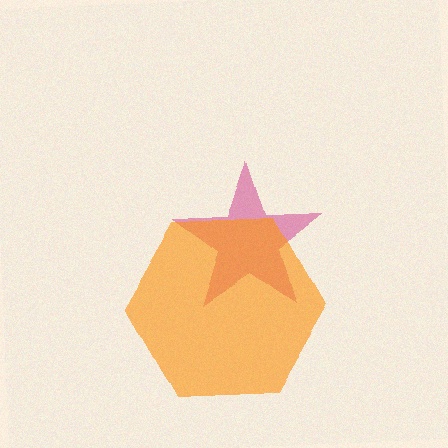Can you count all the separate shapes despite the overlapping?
Yes, there are 2 separate shapes.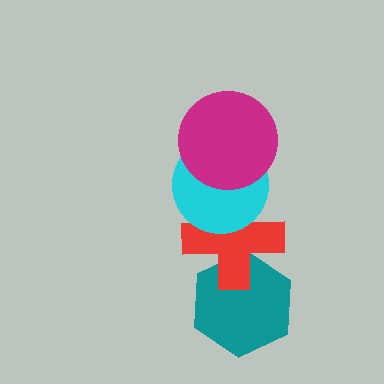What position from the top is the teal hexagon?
The teal hexagon is 4th from the top.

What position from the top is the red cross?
The red cross is 3rd from the top.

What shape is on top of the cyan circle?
The magenta circle is on top of the cyan circle.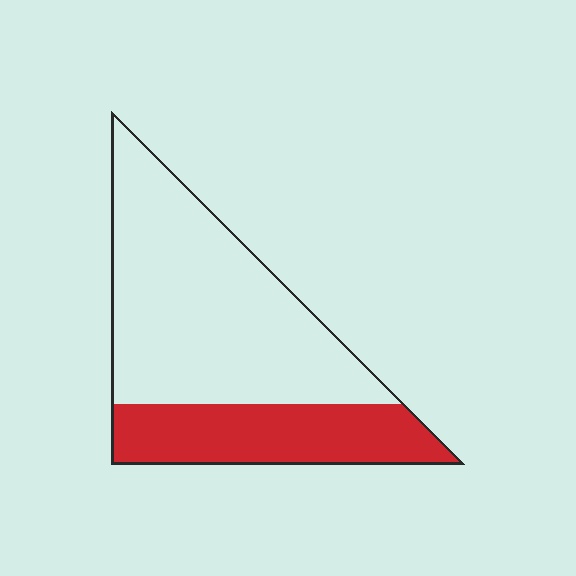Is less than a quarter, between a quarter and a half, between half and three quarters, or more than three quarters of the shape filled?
Between a quarter and a half.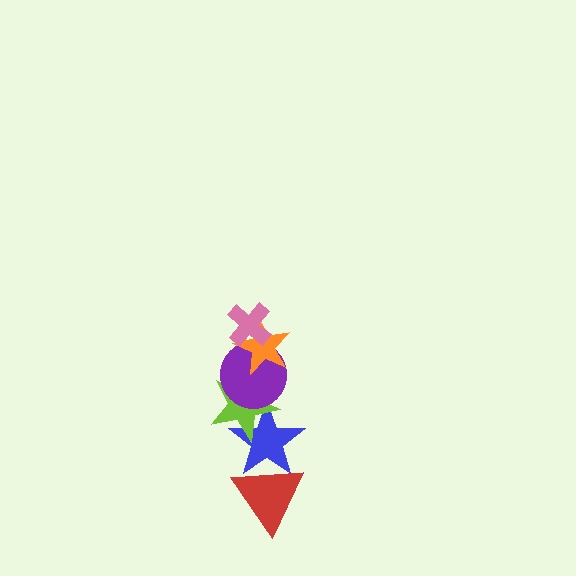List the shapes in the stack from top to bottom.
From top to bottom: the pink cross, the orange star, the purple circle, the lime star, the blue star, the red triangle.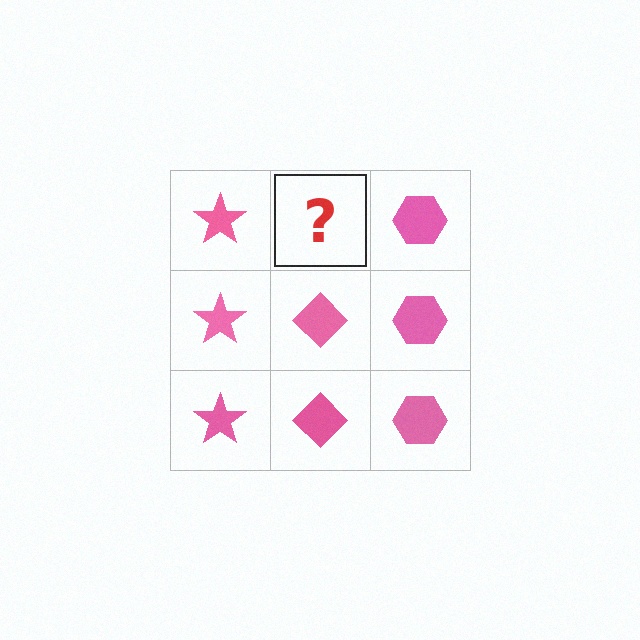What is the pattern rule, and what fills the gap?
The rule is that each column has a consistent shape. The gap should be filled with a pink diamond.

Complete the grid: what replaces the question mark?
The question mark should be replaced with a pink diamond.